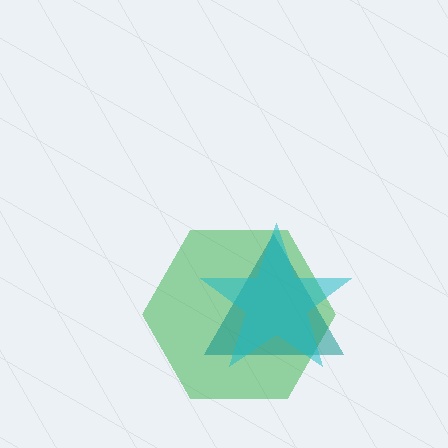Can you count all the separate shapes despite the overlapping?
Yes, there are 3 separate shapes.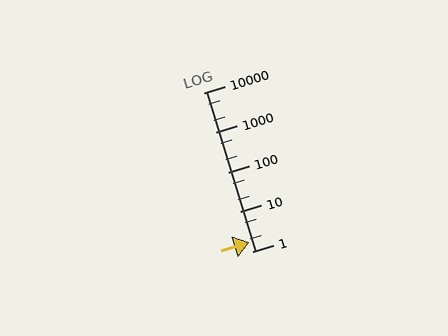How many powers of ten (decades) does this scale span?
The scale spans 4 decades, from 1 to 10000.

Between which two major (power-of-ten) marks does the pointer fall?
The pointer is between 1 and 10.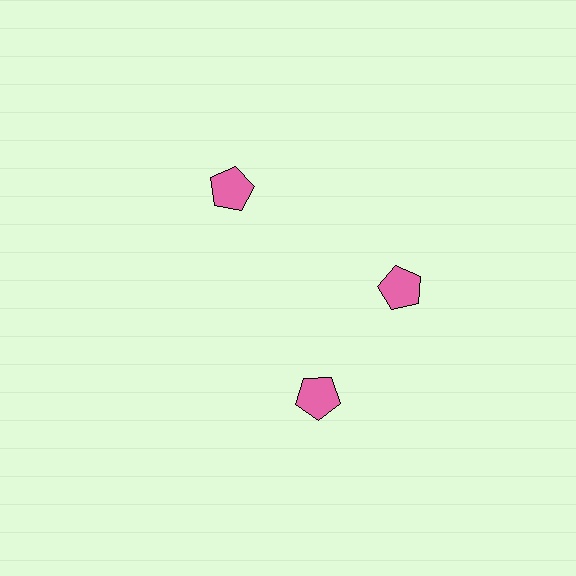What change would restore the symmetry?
The symmetry would be restored by rotating it back into even spacing with its neighbors so that all 3 pentagons sit at equal angles and equal distance from the center.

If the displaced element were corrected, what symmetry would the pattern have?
It would have 3-fold rotational symmetry — the pattern would map onto itself every 120 degrees.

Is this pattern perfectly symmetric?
No. The 3 pink pentagons are arranged in a ring, but one element near the 7 o'clock position is rotated out of alignment along the ring, breaking the 3-fold rotational symmetry.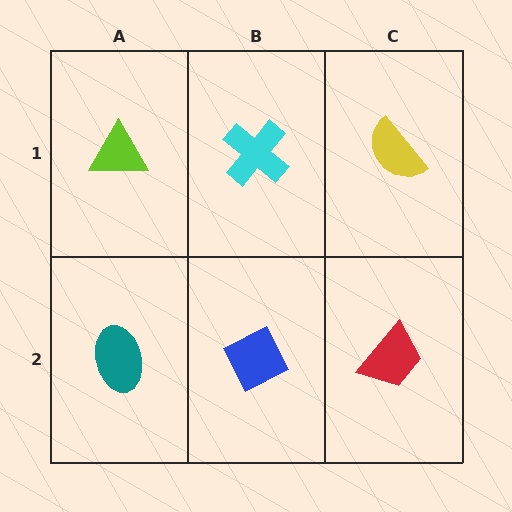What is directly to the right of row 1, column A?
A cyan cross.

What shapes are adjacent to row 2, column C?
A yellow semicircle (row 1, column C), a blue diamond (row 2, column B).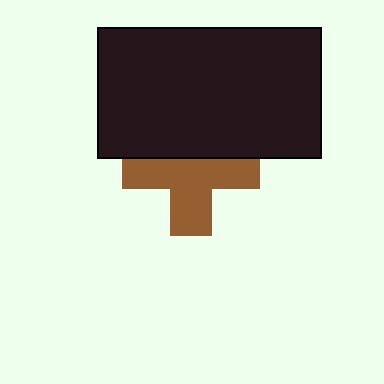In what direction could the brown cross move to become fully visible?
The brown cross could move down. That would shift it out from behind the black rectangle entirely.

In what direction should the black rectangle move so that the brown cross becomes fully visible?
The black rectangle should move up. That is the shortest direction to clear the overlap and leave the brown cross fully visible.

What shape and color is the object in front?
The object in front is a black rectangle.